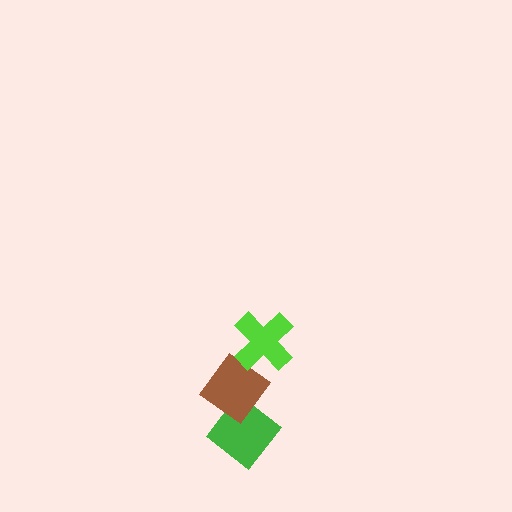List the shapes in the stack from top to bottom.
From top to bottom: the lime cross, the brown diamond, the green diamond.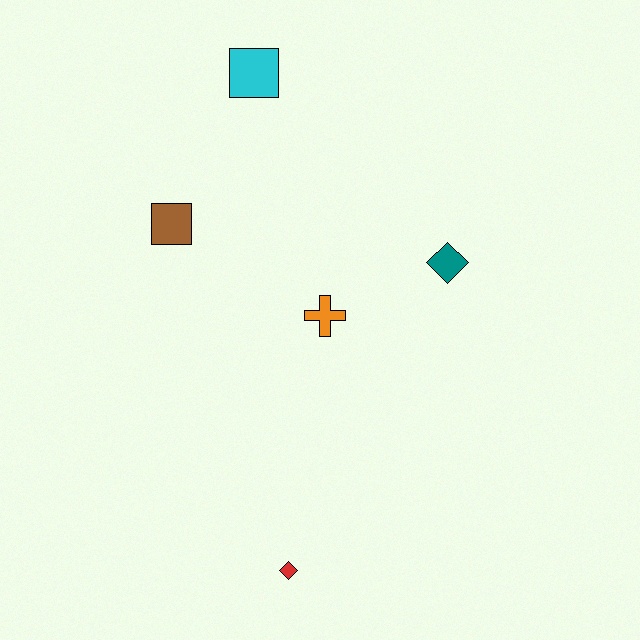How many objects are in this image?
There are 5 objects.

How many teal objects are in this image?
There is 1 teal object.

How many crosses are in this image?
There is 1 cross.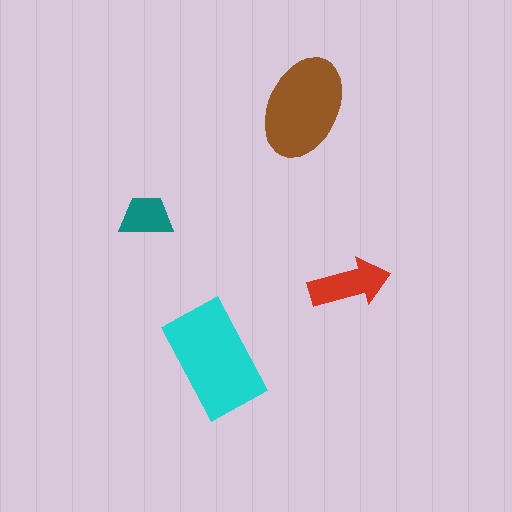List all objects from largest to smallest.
The cyan rectangle, the brown ellipse, the red arrow, the teal trapezoid.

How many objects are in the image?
There are 4 objects in the image.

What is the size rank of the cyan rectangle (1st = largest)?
1st.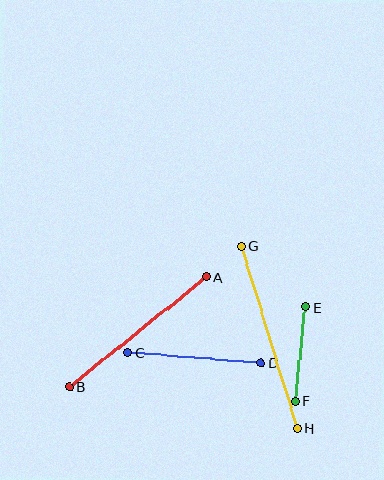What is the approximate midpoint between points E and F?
The midpoint is at approximately (300, 354) pixels.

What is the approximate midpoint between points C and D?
The midpoint is at approximately (194, 358) pixels.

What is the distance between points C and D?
The distance is approximately 134 pixels.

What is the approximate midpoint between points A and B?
The midpoint is at approximately (138, 332) pixels.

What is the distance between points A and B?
The distance is approximately 176 pixels.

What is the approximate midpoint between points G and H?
The midpoint is at approximately (269, 337) pixels.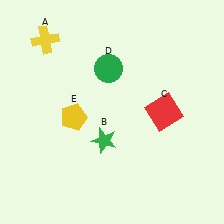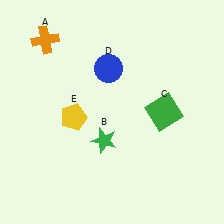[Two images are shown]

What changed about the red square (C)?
In Image 1, C is red. In Image 2, it changed to green.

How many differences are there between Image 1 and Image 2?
There are 3 differences between the two images.